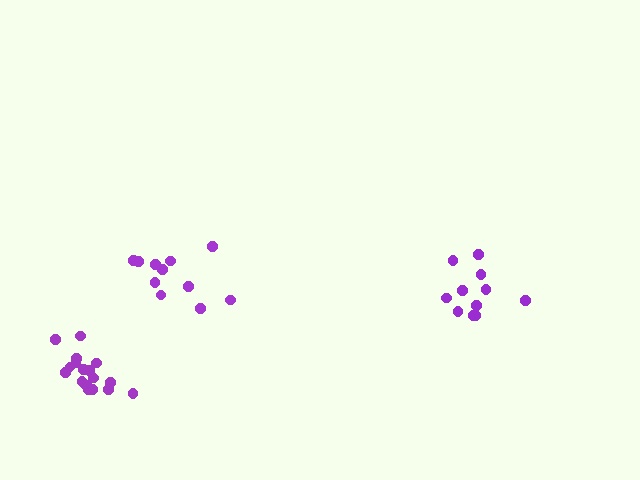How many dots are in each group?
Group 1: 11 dots, Group 2: 17 dots, Group 3: 11 dots (39 total).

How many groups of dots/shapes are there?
There are 3 groups.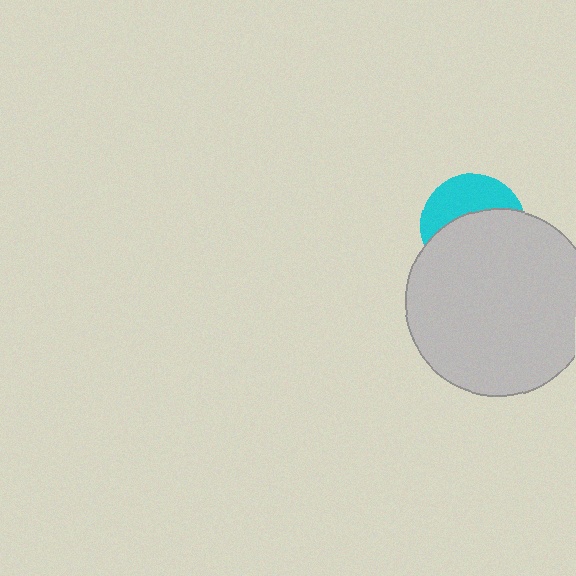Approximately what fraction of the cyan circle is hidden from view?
Roughly 60% of the cyan circle is hidden behind the light gray circle.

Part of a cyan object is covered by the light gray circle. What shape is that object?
It is a circle.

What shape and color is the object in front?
The object in front is a light gray circle.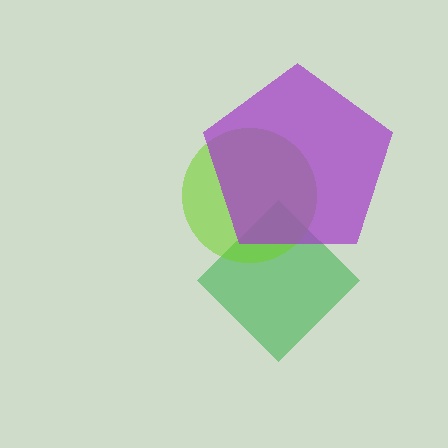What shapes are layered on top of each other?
The layered shapes are: a green diamond, a lime circle, a purple pentagon.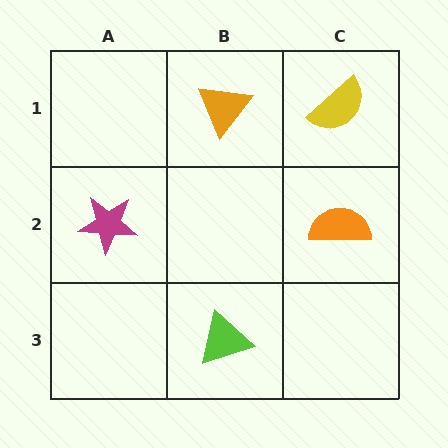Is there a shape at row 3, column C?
No, that cell is empty.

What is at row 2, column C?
An orange semicircle.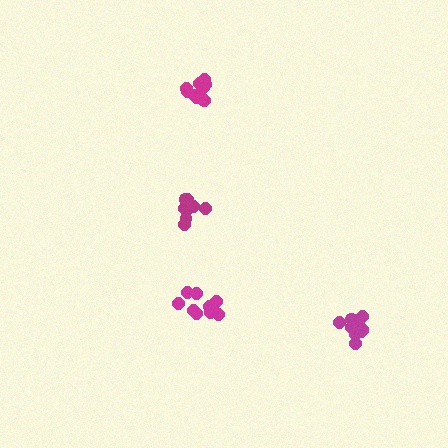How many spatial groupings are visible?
There are 4 spatial groupings.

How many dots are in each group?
Group 1: 10 dots, Group 2: 13 dots, Group 3: 9 dots, Group 4: 8 dots (40 total).